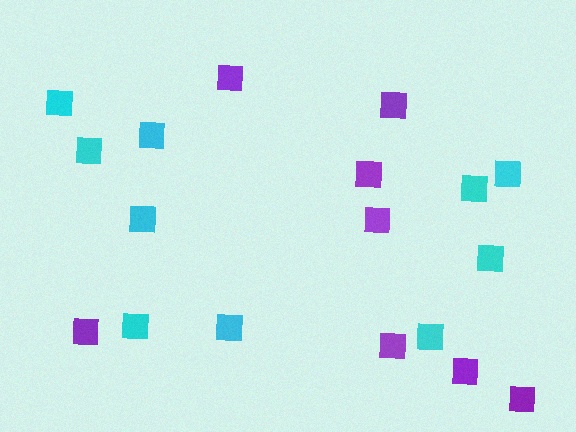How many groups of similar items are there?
There are 2 groups: one group of purple squares (8) and one group of cyan squares (10).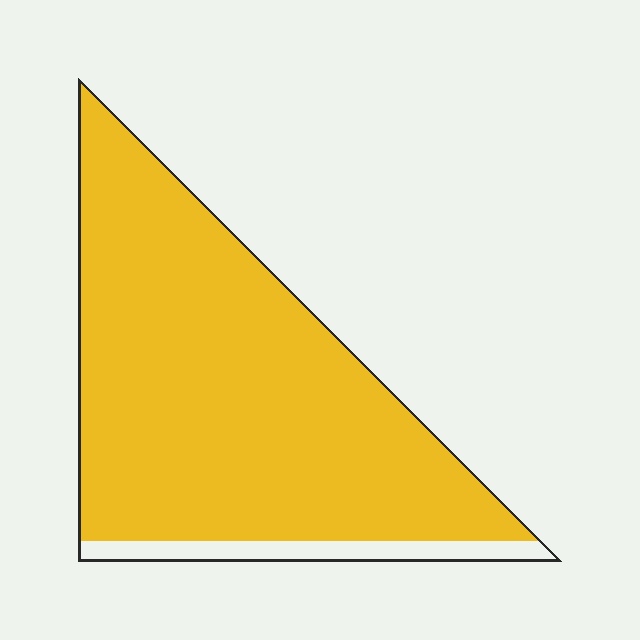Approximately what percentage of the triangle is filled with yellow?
Approximately 90%.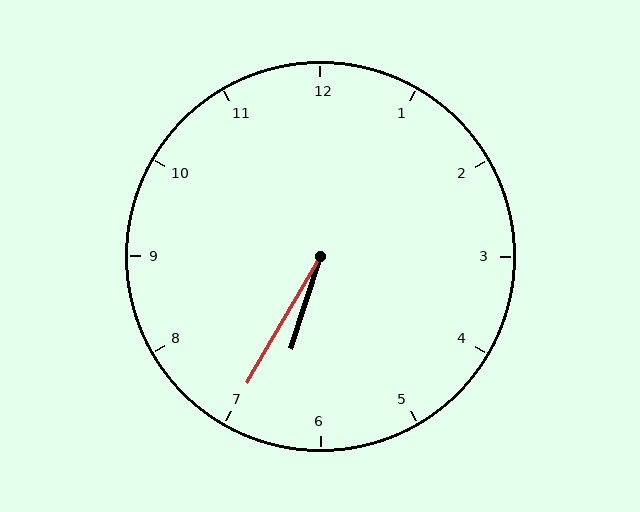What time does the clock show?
6:35.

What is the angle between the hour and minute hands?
Approximately 12 degrees.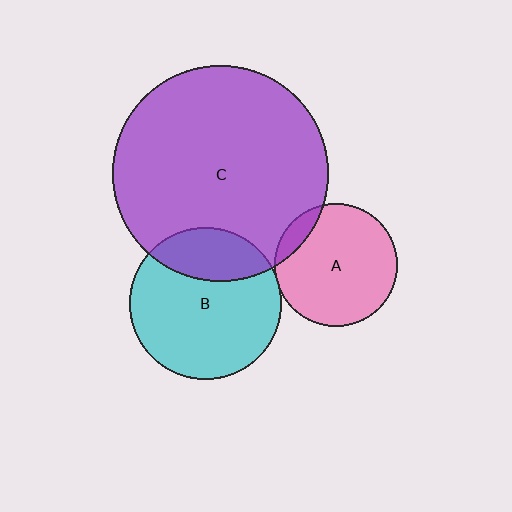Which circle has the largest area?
Circle C (purple).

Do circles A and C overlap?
Yes.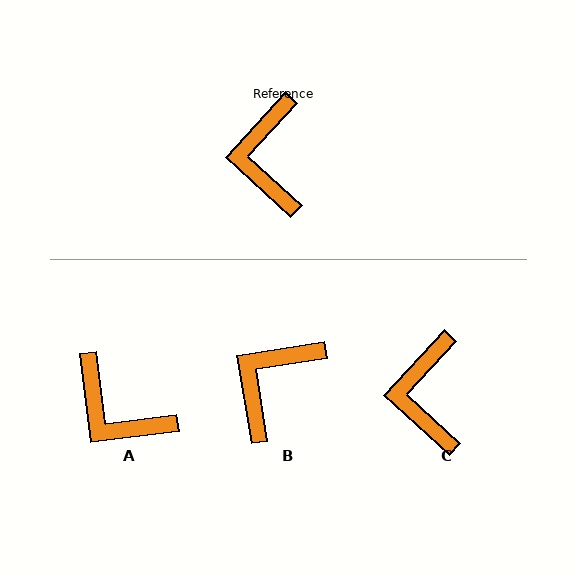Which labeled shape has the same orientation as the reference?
C.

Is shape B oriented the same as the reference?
No, it is off by about 38 degrees.